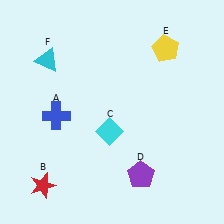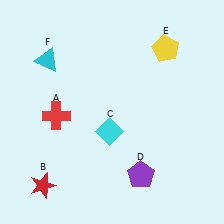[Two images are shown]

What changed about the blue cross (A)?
In Image 1, A is blue. In Image 2, it changed to red.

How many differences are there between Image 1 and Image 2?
There is 1 difference between the two images.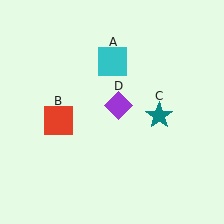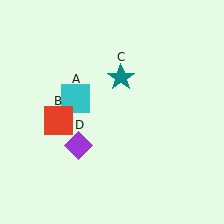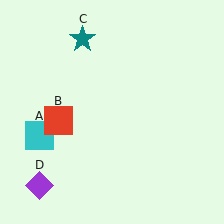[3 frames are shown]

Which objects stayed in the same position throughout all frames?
Red square (object B) remained stationary.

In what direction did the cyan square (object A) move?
The cyan square (object A) moved down and to the left.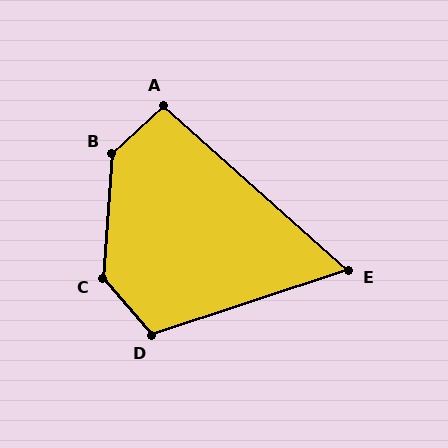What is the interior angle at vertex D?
Approximately 112 degrees (obtuse).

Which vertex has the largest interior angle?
B, at approximately 136 degrees.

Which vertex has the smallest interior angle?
E, at approximately 60 degrees.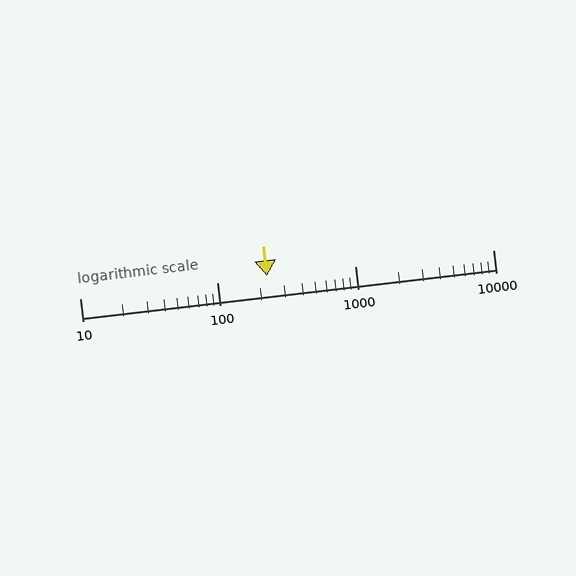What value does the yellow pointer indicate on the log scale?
The pointer indicates approximately 230.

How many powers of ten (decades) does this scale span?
The scale spans 3 decades, from 10 to 10000.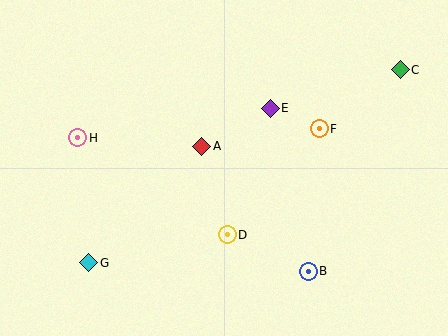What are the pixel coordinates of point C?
Point C is at (400, 70).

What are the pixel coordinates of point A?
Point A is at (202, 146).